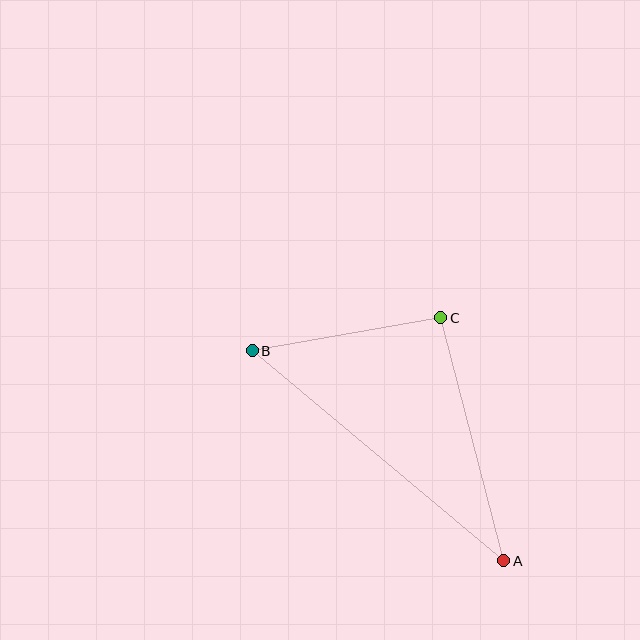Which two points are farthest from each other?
Points A and B are farthest from each other.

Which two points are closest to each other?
Points B and C are closest to each other.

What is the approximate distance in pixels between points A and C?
The distance between A and C is approximately 251 pixels.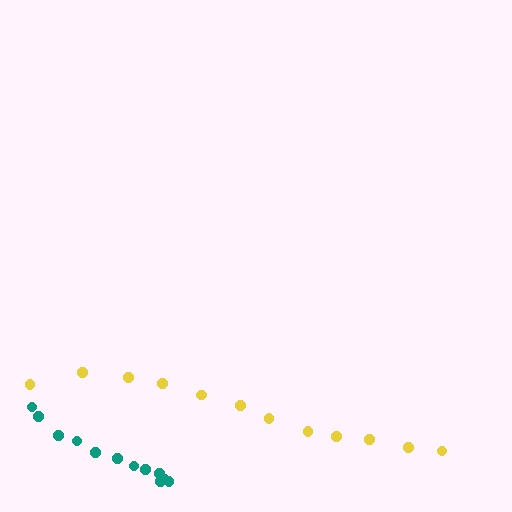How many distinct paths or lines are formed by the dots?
There are 2 distinct paths.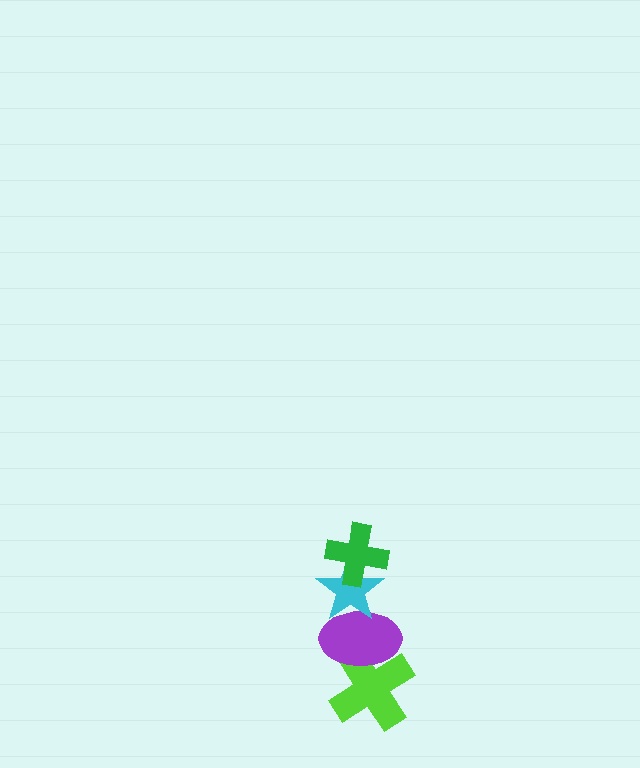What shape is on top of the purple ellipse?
The cyan star is on top of the purple ellipse.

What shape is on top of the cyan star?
The green cross is on top of the cyan star.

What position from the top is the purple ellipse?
The purple ellipse is 3rd from the top.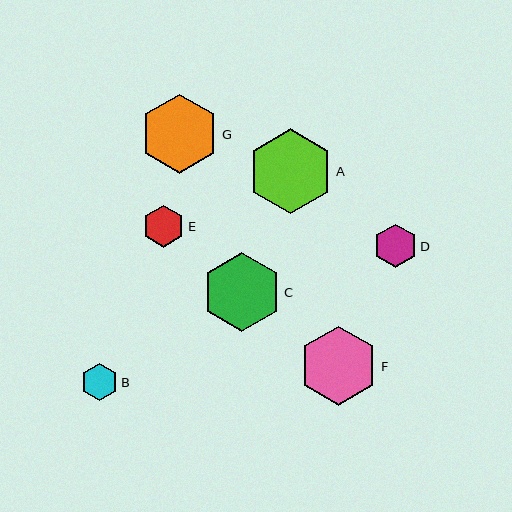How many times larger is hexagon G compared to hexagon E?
Hexagon G is approximately 1.9 times the size of hexagon E.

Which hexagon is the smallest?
Hexagon B is the smallest with a size of approximately 37 pixels.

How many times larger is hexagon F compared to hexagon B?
Hexagon F is approximately 2.1 times the size of hexagon B.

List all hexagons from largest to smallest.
From largest to smallest: A, G, C, F, D, E, B.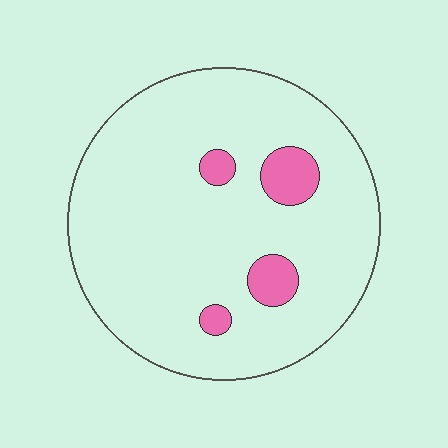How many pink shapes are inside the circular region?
4.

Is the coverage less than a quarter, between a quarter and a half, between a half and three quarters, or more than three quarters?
Less than a quarter.